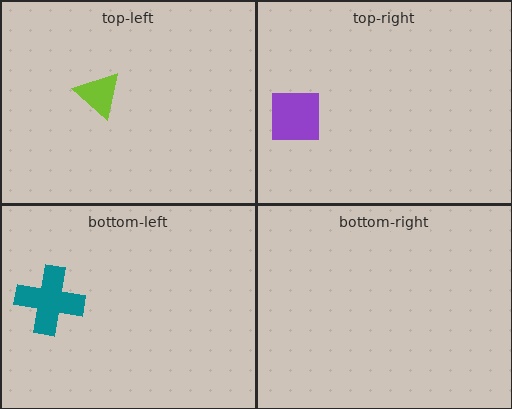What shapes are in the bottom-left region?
The teal cross.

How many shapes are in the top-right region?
1.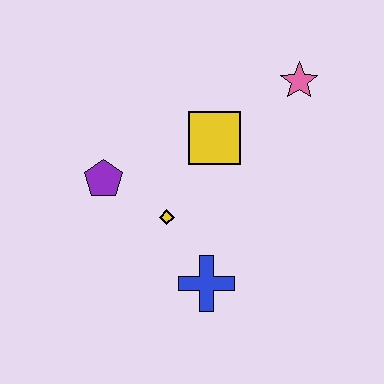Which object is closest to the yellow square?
The yellow diamond is closest to the yellow square.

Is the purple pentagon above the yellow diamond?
Yes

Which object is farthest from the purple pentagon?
The pink star is farthest from the purple pentagon.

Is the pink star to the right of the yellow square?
Yes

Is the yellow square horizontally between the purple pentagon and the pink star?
Yes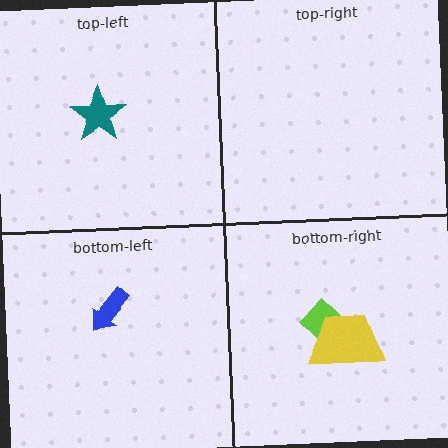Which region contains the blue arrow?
The bottom-left region.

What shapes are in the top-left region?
The teal star.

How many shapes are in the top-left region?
1.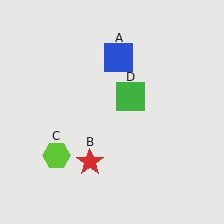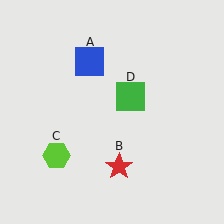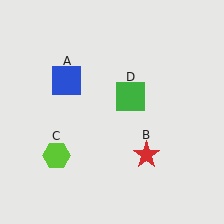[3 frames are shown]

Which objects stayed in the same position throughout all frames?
Lime hexagon (object C) and green square (object D) remained stationary.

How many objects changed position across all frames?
2 objects changed position: blue square (object A), red star (object B).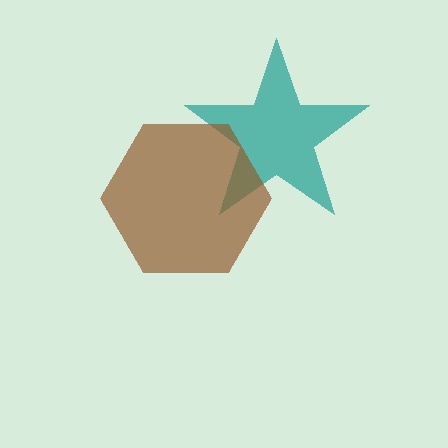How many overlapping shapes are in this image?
There are 2 overlapping shapes in the image.